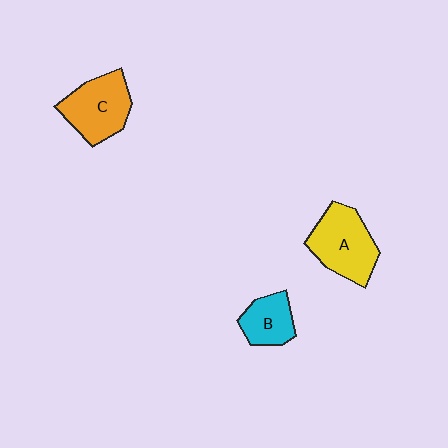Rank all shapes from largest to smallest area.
From largest to smallest: A (yellow), C (orange), B (cyan).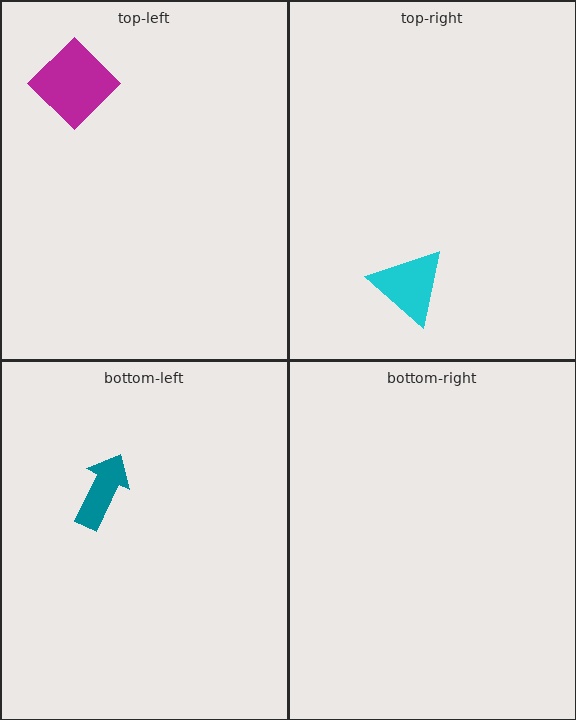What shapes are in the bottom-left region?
The teal arrow.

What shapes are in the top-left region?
The magenta diamond.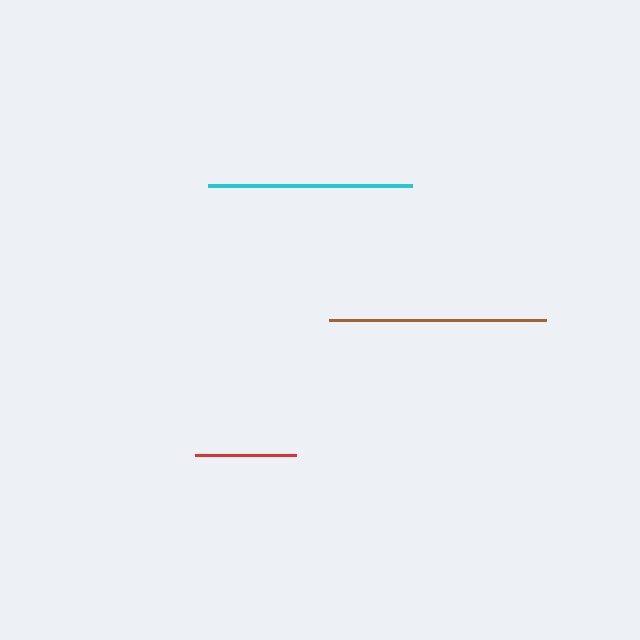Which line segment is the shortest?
The red line is the shortest at approximately 101 pixels.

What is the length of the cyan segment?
The cyan segment is approximately 205 pixels long.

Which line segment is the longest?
The brown line is the longest at approximately 216 pixels.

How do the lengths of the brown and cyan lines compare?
The brown and cyan lines are approximately the same length.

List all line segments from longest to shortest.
From longest to shortest: brown, cyan, red.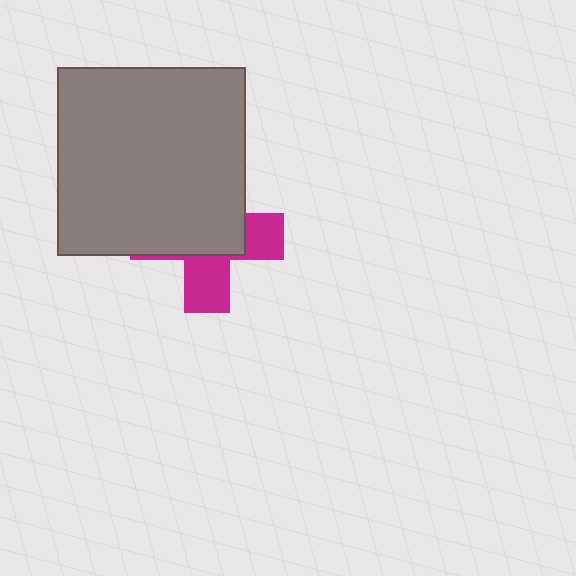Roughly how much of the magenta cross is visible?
A small part of it is visible (roughly 39%).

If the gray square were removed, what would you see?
You would see the complete magenta cross.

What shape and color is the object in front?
The object in front is a gray square.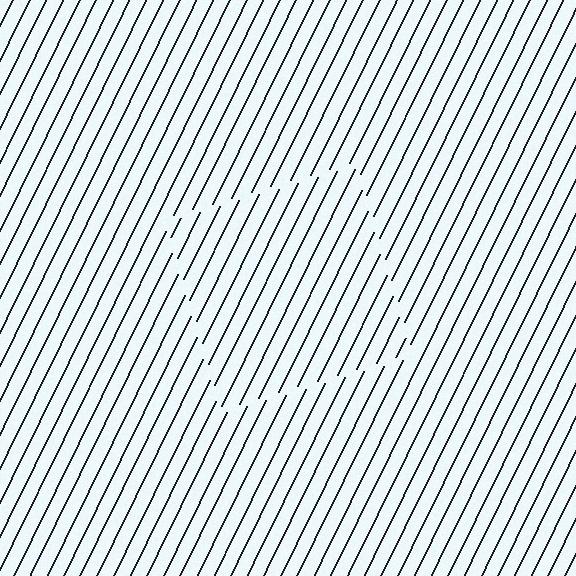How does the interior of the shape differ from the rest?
The interior of the shape contains the same grating, shifted by half a period — the contour is defined by the phase discontinuity where line-ends from the inner and outer gratings abut.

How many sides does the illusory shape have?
4 sides — the line-ends trace a square.